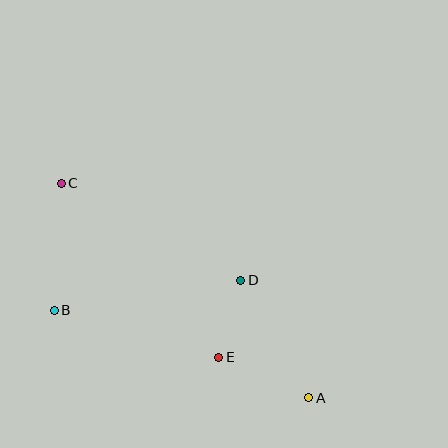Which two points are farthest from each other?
Points A and C are farthest from each other.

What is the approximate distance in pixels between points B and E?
The distance between B and E is approximately 171 pixels.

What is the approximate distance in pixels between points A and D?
The distance between A and D is approximately 136 pixels.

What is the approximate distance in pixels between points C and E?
The distance between C and E is approximately 235 pixels.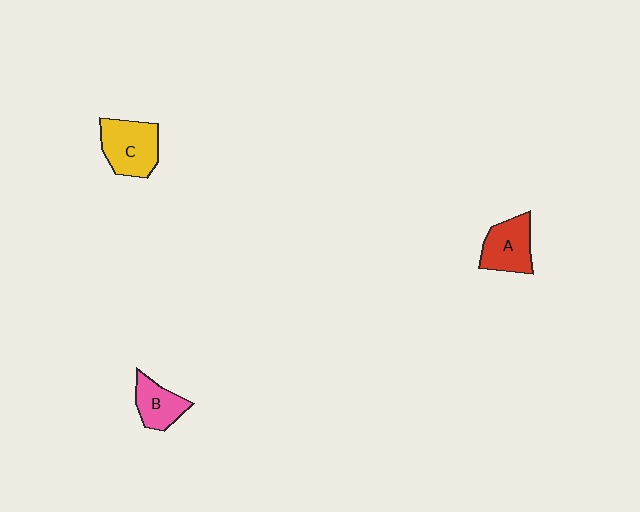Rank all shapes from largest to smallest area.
From largest to smallest: C (yellow), A (red), B (pink).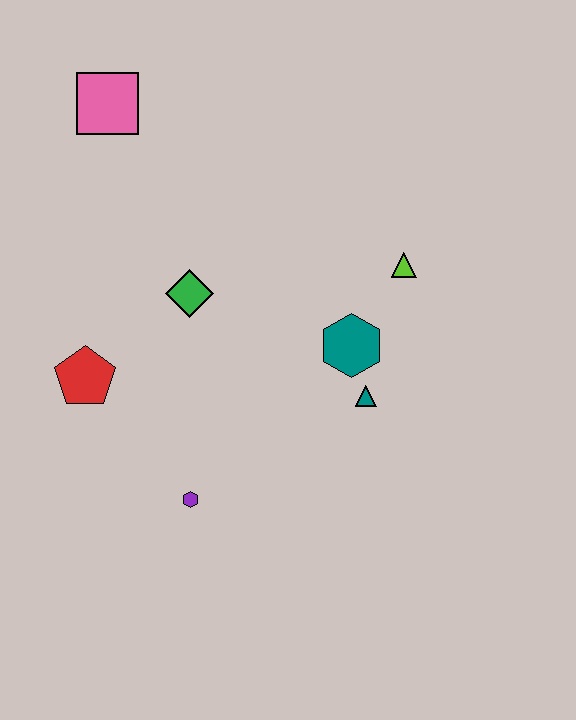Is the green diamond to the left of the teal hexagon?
Yes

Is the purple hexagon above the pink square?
No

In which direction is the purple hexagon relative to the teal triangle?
The purple hexagon is to the left of the teal triangle.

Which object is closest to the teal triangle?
The teal hexagon is closest to the teal triangle.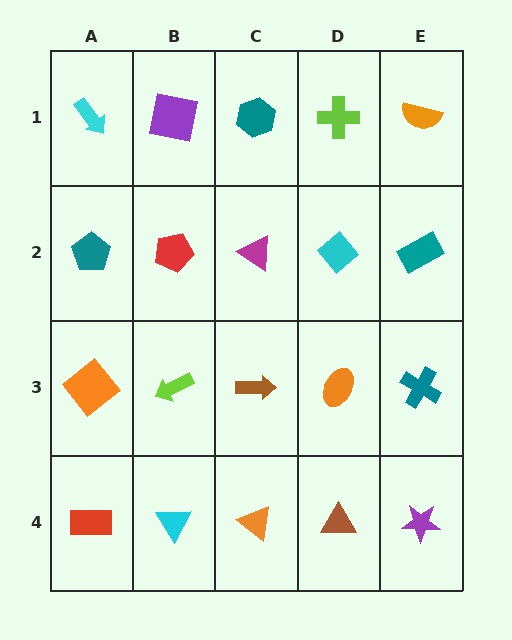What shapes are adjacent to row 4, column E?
A teal cross (row 3, column E), a brown triangle (row 4, column D).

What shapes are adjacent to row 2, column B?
A purple square (row 1, column B), a lime arrow (row 3, column B), a teal pentagon (row 2, column A), a magenta triangle (row 2, column C).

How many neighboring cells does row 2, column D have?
4.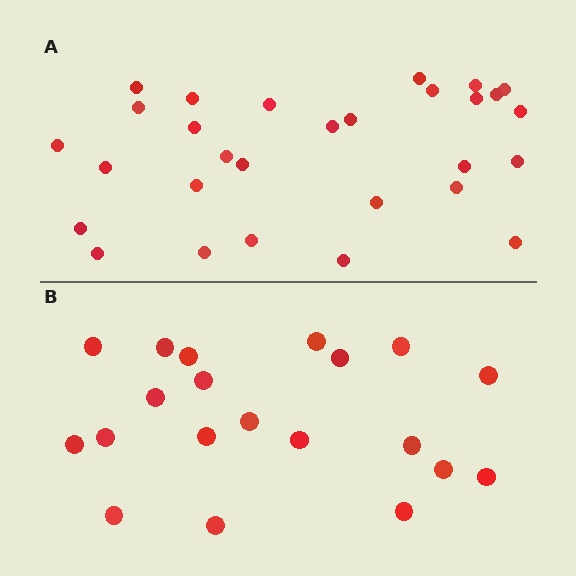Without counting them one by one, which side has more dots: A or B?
Region A (the top region) has more dots.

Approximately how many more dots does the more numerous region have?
Region A has roughly 8 or so more dots than region B.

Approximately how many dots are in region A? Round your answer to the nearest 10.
About 30 dots. (The exact count is 29, which rounds to 30.)